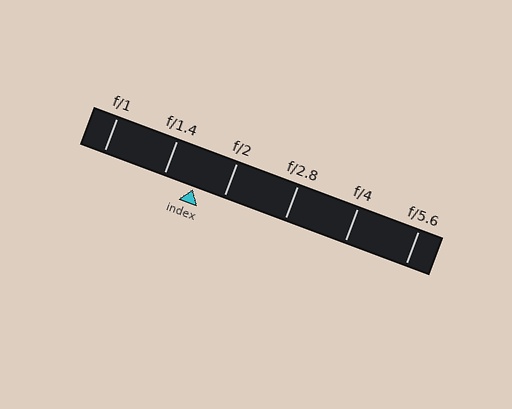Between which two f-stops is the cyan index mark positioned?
The index mark is between f/1.4 and f/2.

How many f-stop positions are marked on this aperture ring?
There are 6 f-stop positions marked.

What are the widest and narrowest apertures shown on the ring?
The widest aperture shown is f/1 and the narrowest is f/5.6.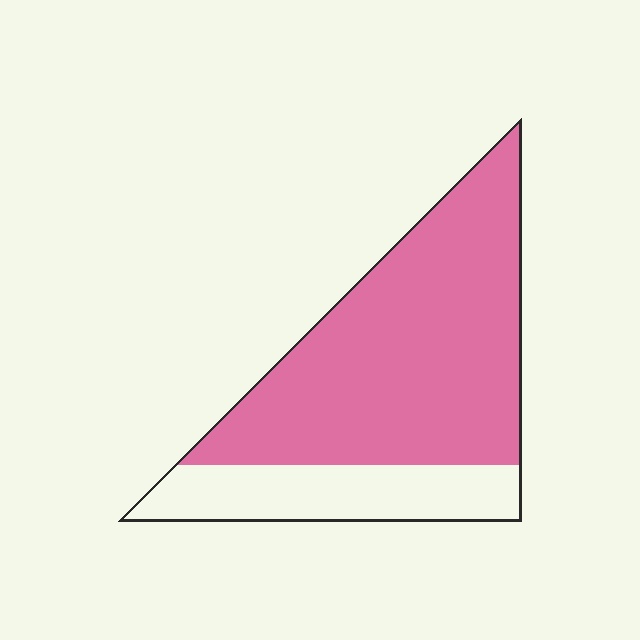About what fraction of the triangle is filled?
About three quarters (3/4).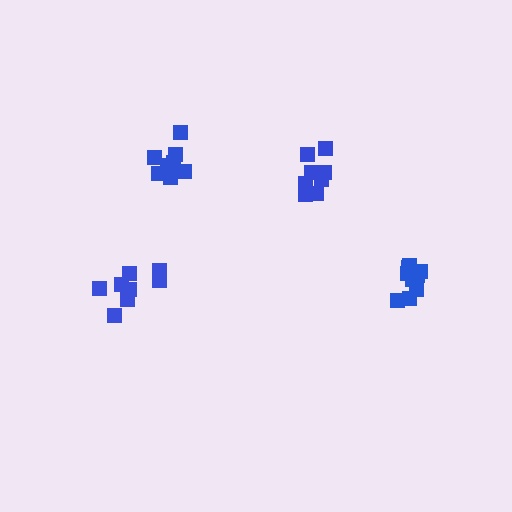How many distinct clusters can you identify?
There are 4 distinct clusters.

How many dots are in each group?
Group 1: 8 dots, Group 2: 9 dots, Group 3: 8 dots, Group 4: 9 dots (34 total).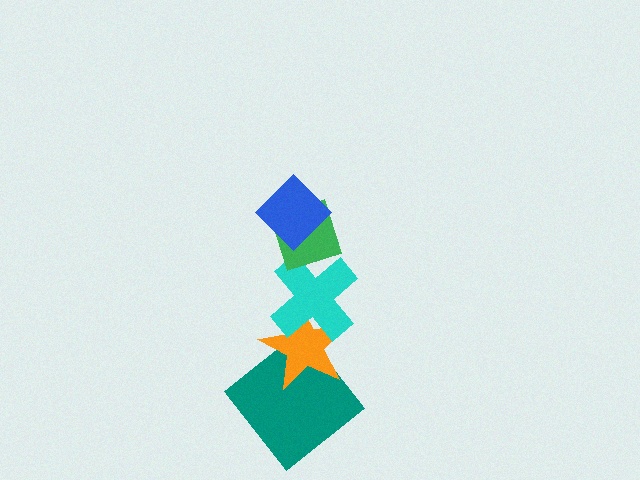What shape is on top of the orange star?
The cyan cross is on top of the orange star.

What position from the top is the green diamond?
The green diamond is 2nd from the top.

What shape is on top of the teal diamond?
The orange star is on top of the teal diamond.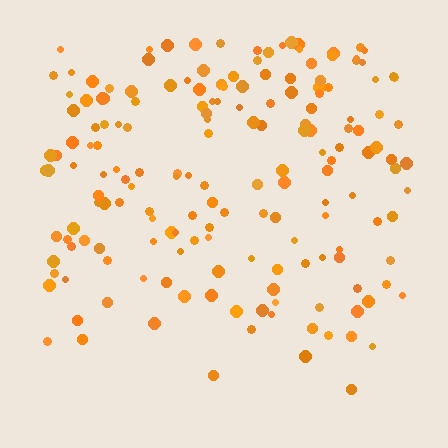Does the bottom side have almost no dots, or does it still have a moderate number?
Still a moderate number, just noticeably fewer than the top.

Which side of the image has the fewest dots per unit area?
The bottom.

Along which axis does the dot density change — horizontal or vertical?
Vertical.